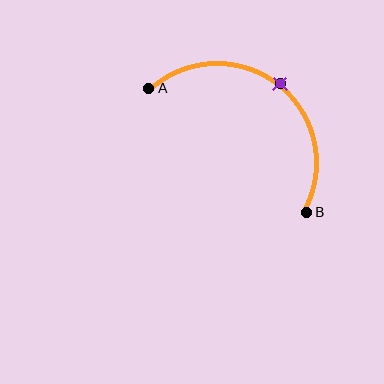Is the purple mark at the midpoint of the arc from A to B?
Yes. The purple mark lies on the arc at equal arc-length from both A and B — it is the arc midpoint.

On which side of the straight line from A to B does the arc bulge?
The arc bulges above and to the right of the straight line connecting A and B.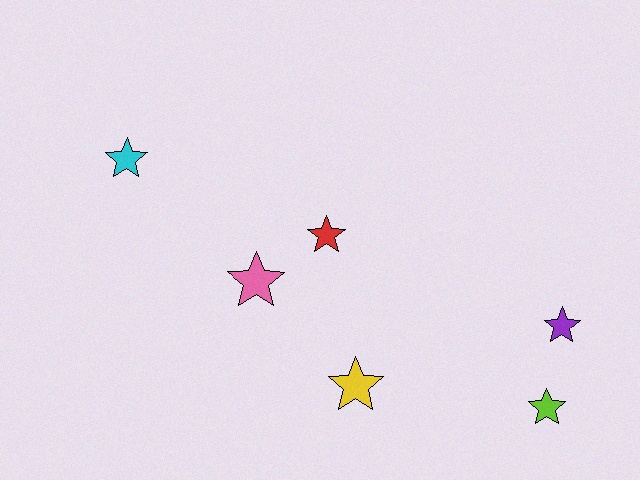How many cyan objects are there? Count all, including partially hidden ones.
There is 1 cyan object.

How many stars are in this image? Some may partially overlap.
There are 6 stars.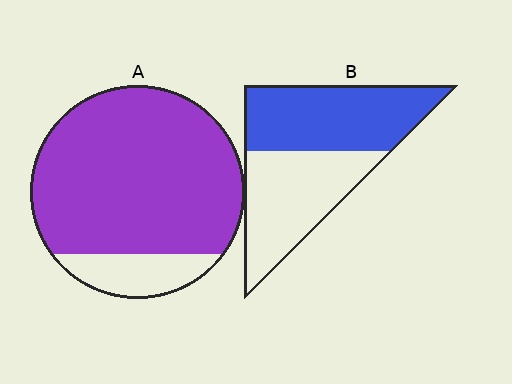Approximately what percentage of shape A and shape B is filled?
A is approximately 85% and B is approximately 50%.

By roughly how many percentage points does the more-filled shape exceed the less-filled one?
By roughly 35 percentage points (A over B).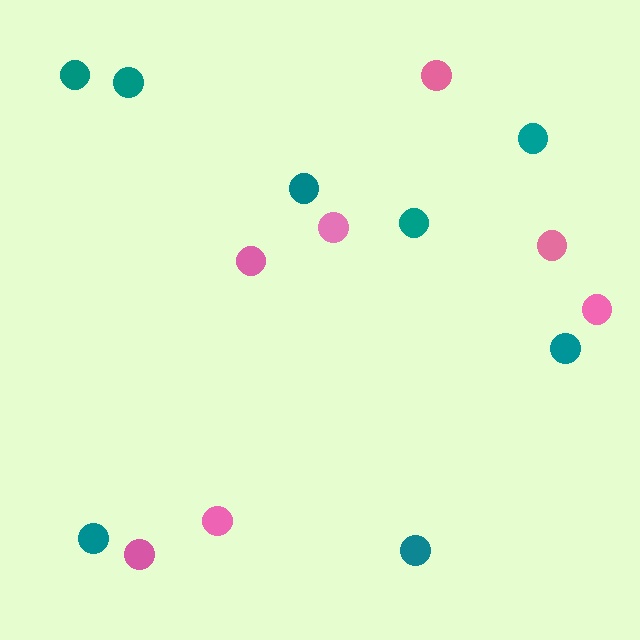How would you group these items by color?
There are 2 groups: one group of pink circles (7) and one group of teal circles (8).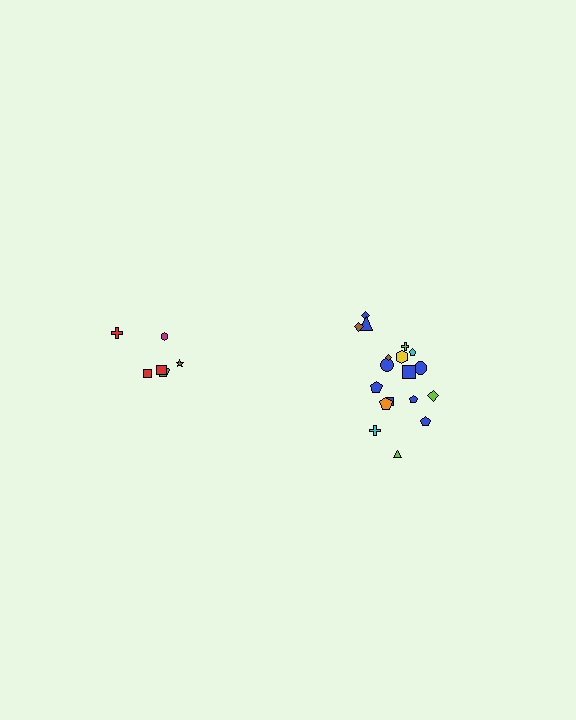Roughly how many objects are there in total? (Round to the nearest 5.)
Roughly 25 objects in total.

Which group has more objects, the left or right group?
The right group.